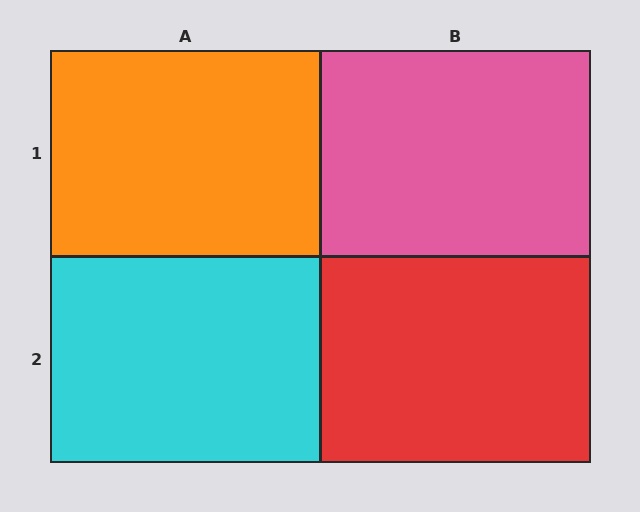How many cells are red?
1 cell is red.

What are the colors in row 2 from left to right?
Cyan, red.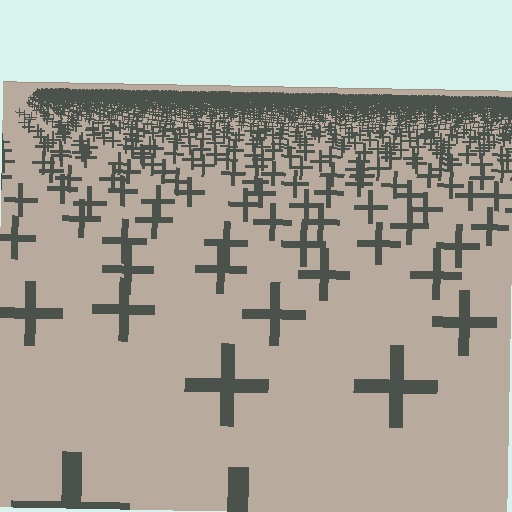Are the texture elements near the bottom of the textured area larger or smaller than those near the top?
Larger. Near the bottom, elements are closer to the viewer and appear at a bigger on-screen size.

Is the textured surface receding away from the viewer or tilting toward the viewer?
The surface is receding away from the viewer. Texture elements get smaller and denser toward the top.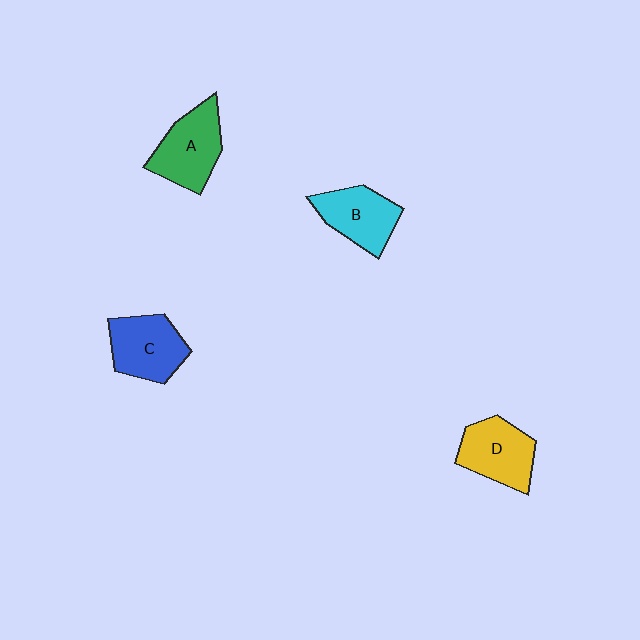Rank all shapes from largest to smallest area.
From largest to smallest: A (green), C (blue), D (yellow), B (cyan).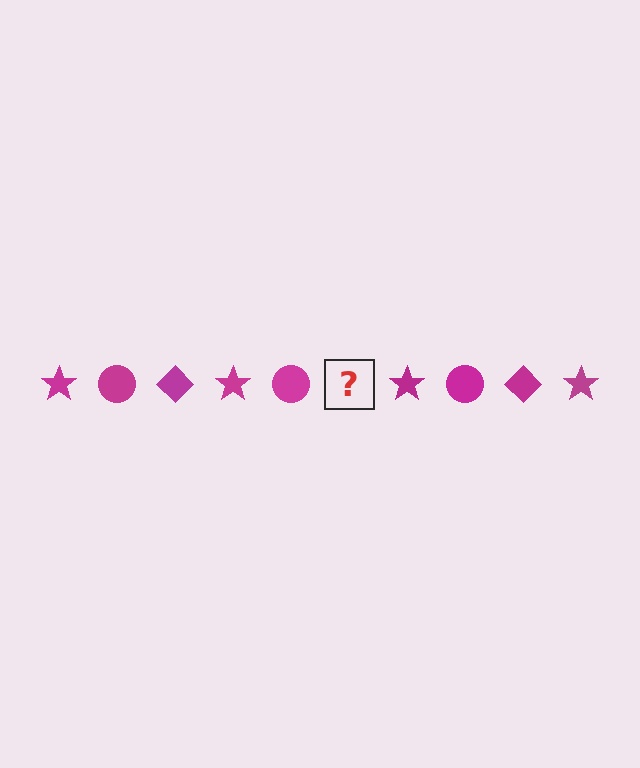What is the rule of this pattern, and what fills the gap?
The rule is that the pattern cycles through star, circle, diamond shapes in magenta. The gap should be filled with a magenta diamond.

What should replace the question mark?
The question mark should be replaced with a magenta diamond.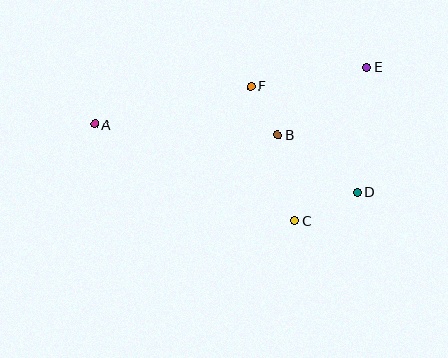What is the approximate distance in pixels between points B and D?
The distance between B and D is approximately 97 pixels.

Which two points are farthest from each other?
Points A and E are farthest from each other.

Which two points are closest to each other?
Points B and F are closest to each other.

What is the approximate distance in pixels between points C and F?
The distance between C and F is approximately 142 pixels.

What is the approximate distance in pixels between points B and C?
The distance between B and C is approximately 87 pixels.